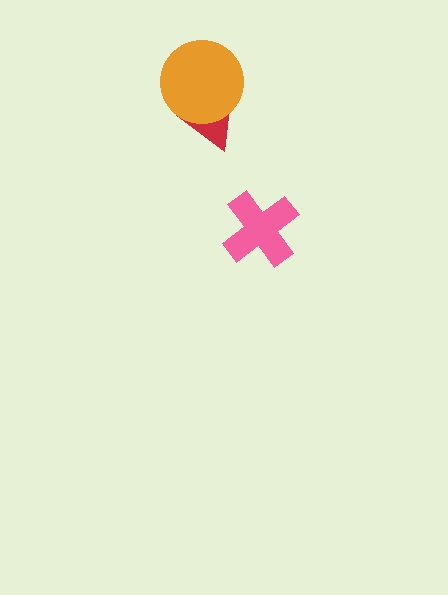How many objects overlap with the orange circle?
1 object overlaps with the orange circle.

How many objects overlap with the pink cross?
0 objects overlap with the pink cross.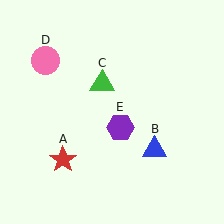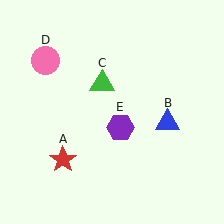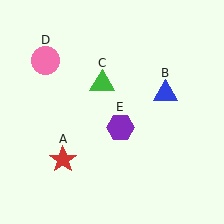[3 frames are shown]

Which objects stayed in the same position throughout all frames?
Red star (object A) and green triangle (object C) and pink circle (object D) and purple hexagon (object E) remained stationary.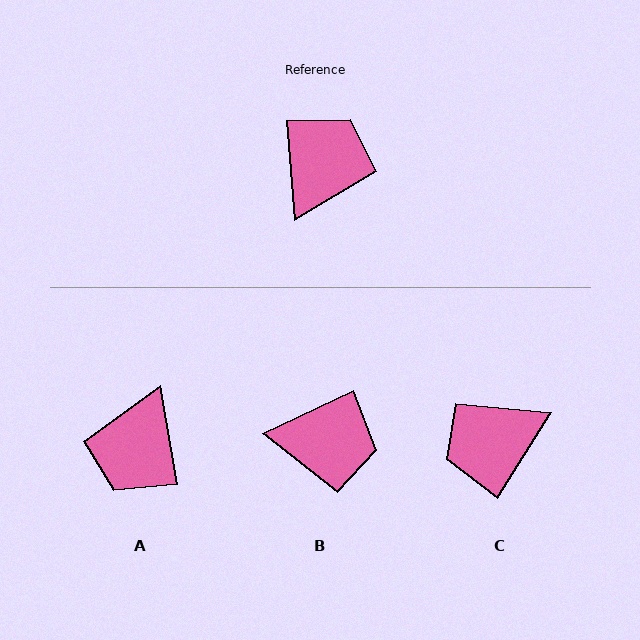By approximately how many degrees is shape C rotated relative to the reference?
Approximately 143 degrees counter-clockwise.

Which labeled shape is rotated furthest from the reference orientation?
A, about 175 degrees away.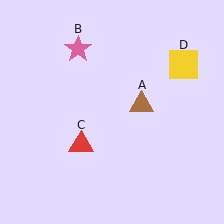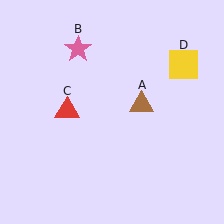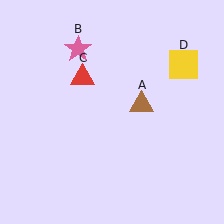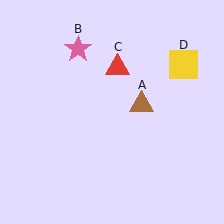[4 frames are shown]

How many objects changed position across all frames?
1 object changed position: red triangle (object C).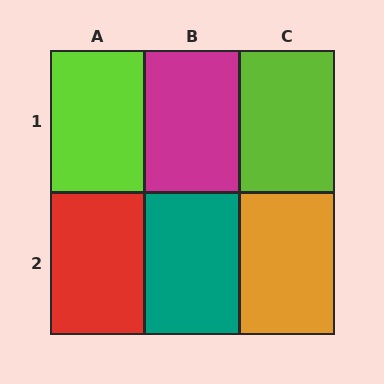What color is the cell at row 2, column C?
Orange.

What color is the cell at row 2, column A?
Red.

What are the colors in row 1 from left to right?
Lime, magenta, lime.